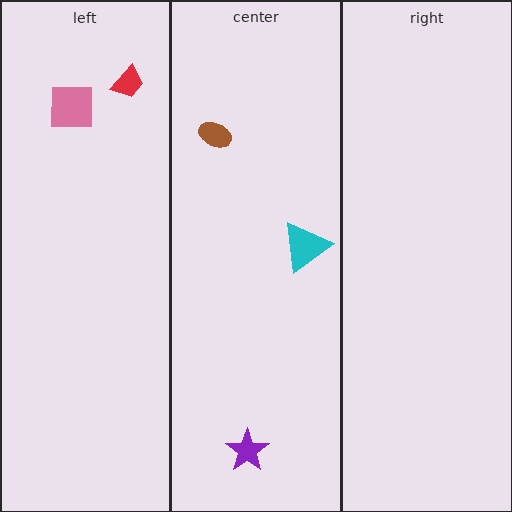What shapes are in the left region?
The red trapezoid, the pink square.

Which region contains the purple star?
The center region.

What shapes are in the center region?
The brown ellipse, the purple star, the cyan triangle.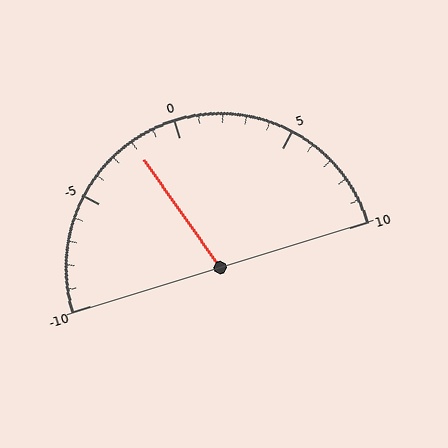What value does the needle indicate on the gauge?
The needle indicates approximately -2.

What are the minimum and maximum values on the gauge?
The gauge ranges from -10 to 10.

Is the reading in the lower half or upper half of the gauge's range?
The reading is in the lower half of the range (-10 to 10).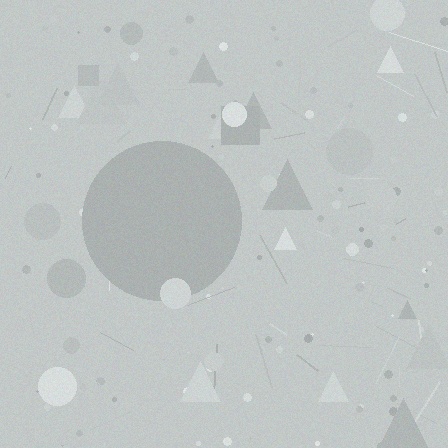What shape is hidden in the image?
A circle is hidden in the image.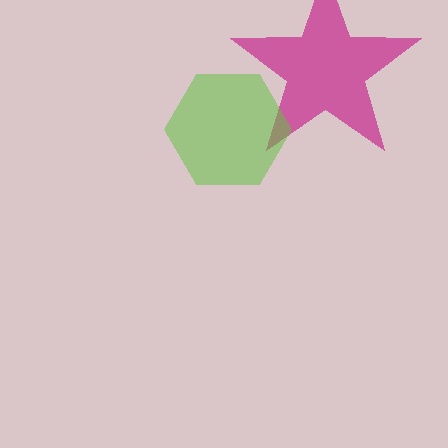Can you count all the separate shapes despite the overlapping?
Yes, there are 2 separate shapes.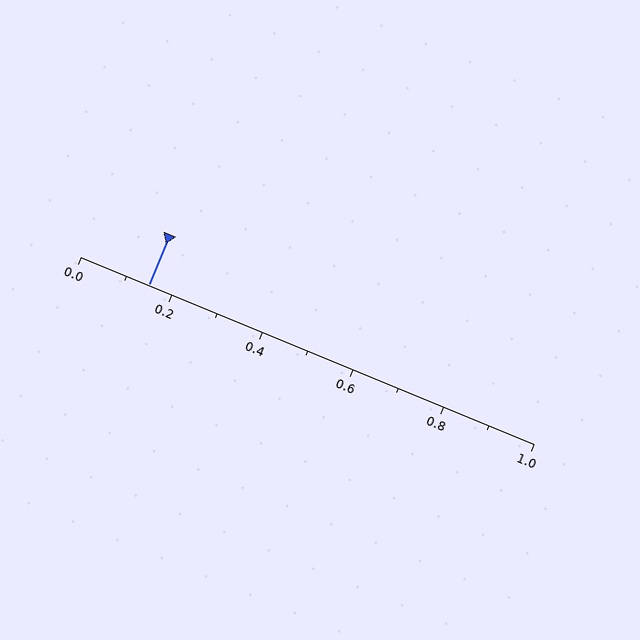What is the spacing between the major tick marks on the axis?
The major ticks are spaced 0.2 apart.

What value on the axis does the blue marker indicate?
The marker indicates approximately 0.15.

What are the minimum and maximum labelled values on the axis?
The axis runs from 0.0 to 1.0.